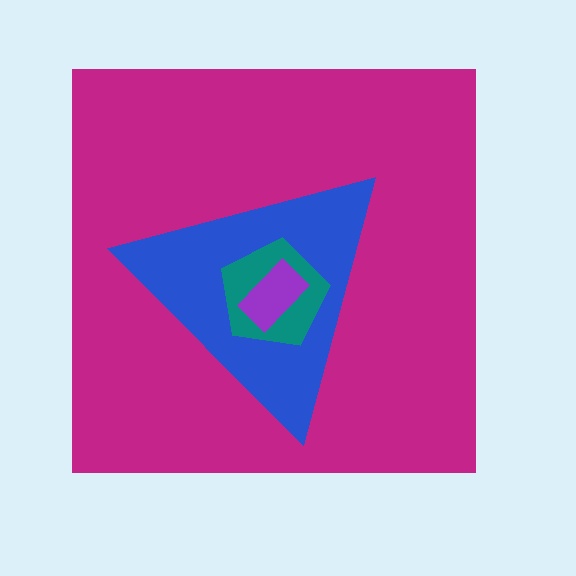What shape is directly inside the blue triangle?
The teal pentagon.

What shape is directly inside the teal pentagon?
The purple rectangle.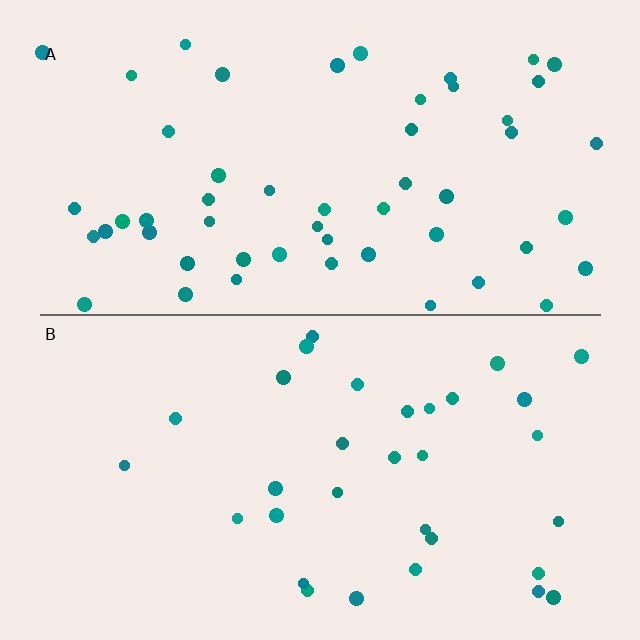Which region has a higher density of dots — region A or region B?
A (the top).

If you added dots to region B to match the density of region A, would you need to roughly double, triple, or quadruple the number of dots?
Approximately double.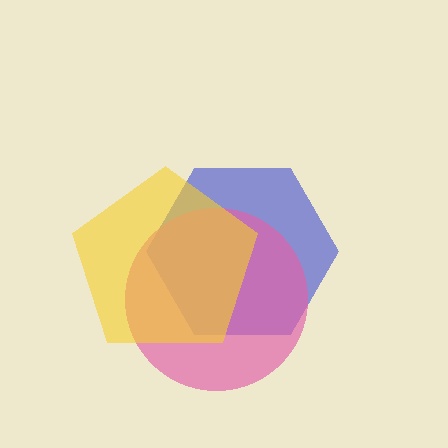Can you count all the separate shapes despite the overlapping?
Yes, there are 3 separate shapes.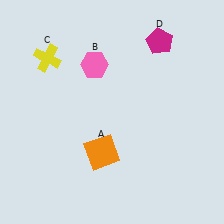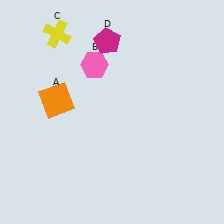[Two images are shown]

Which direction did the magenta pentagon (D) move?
The magenta pentagon (D) moved left.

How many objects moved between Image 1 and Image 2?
3 objects moved between the two images.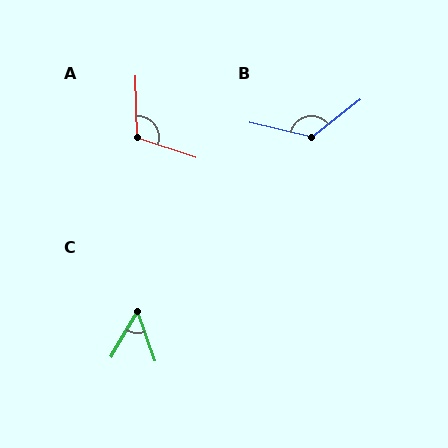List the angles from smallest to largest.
C (50°), A (110°), B (129°).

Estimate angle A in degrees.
Approximately 110 degrees.